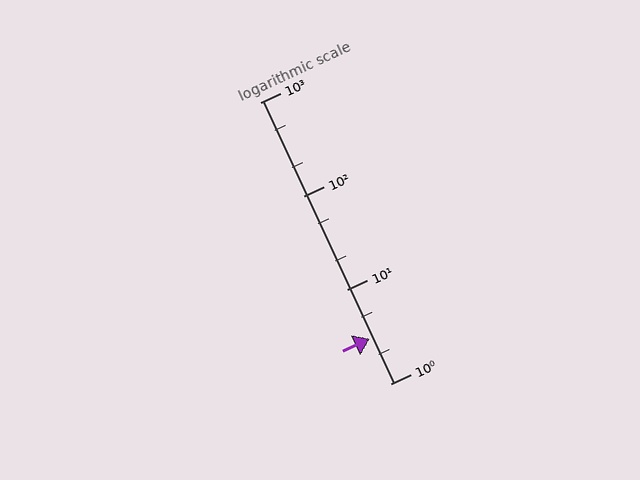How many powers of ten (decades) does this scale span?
The scale spans 3 decades, from 1 to 1000.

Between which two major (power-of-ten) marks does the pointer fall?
The pointer is between 1 and 10.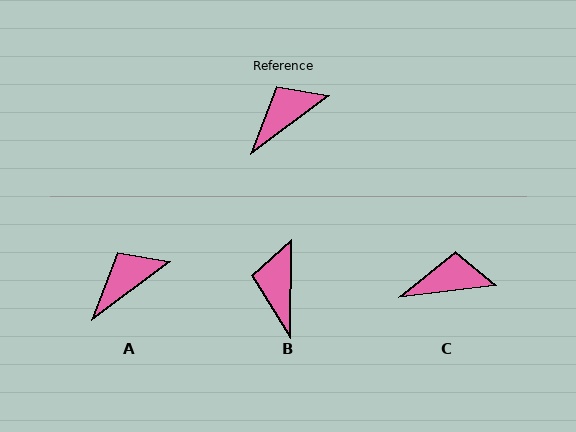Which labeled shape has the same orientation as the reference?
A.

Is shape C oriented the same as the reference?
No, it is off by about 30 degrees.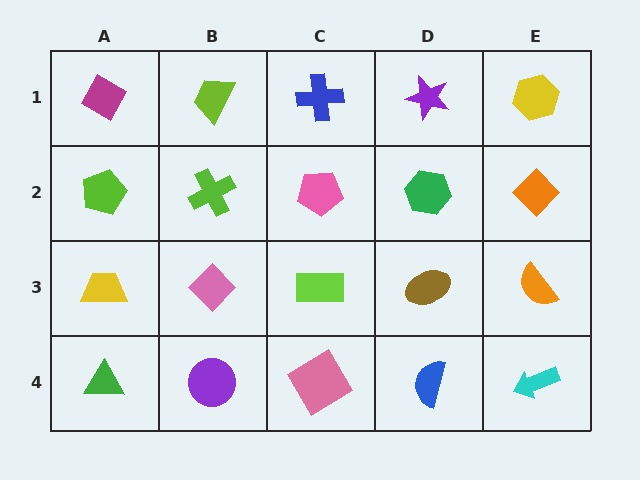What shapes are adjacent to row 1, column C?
A pink pentagon (row 2, column C), a lime trapezoid (row 1, column B), a purple star (row 1, column D).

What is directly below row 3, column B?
A purple circle.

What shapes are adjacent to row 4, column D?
A brown ellipse (row 3, column D), a pink diamond (row 4, column C), a cyan arrow (row 4, column E).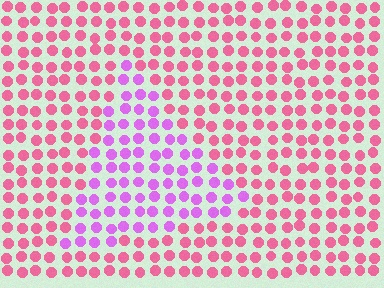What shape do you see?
I see a triangle.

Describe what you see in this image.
The image is filled with small pink elements in a uniform arrangement. A triangle-shaped region is visible where the elements are tinted to a slightly different hue, forming a subtle color boundary.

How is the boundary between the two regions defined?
The boundary is defined purely by a slight shift in hue (about 44 degrees). Spacing, size, and orientation are identical on both sides.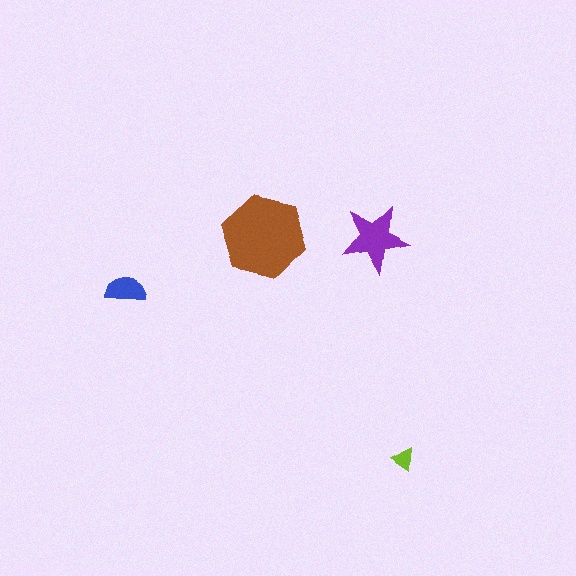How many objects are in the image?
There are 4 objects in the image.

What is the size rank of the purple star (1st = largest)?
2nd.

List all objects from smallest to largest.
The lime triangle, the blue semicircle, the purple star, the brown hexagon.